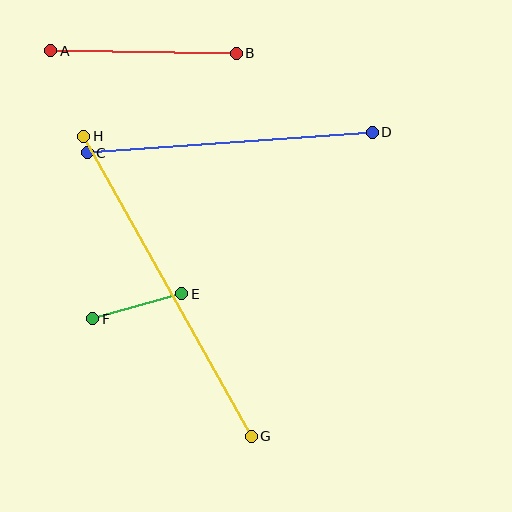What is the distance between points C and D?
The distance is approximately 286 pixels.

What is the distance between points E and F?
The distance is approximately 92 pixels.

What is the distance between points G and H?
The distance is approximately 344 pixels.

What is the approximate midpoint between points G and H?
The midpoint is at approximately (168, 286) pixels.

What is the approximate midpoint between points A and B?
The midpoint is at approximately (143, 52) pixels.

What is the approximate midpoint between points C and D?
The midpoint is at approximately (230, 143) pixels.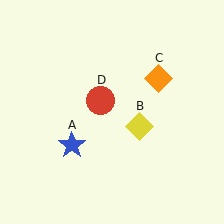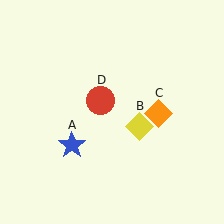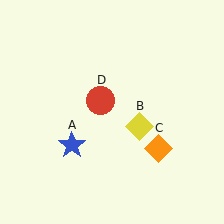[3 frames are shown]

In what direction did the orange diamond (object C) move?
The orange diamond (object C) moved down.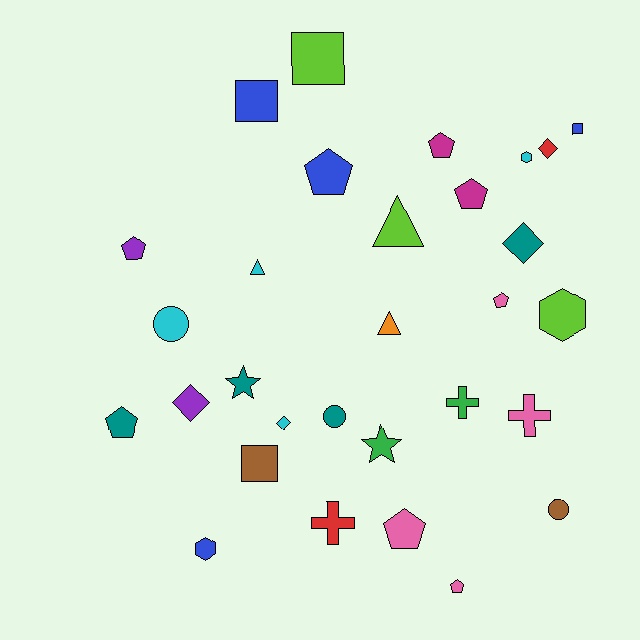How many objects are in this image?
There are 30 objects.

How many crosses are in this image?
There are 3 crosses.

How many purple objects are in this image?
There are 2 purple objects.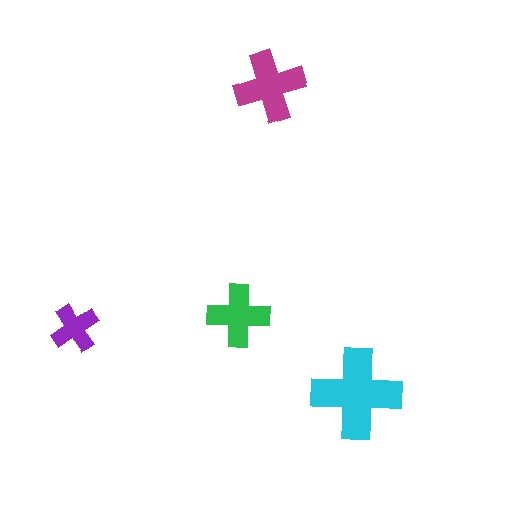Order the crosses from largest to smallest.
the cyan one, the magenta one, the green one, the purple one.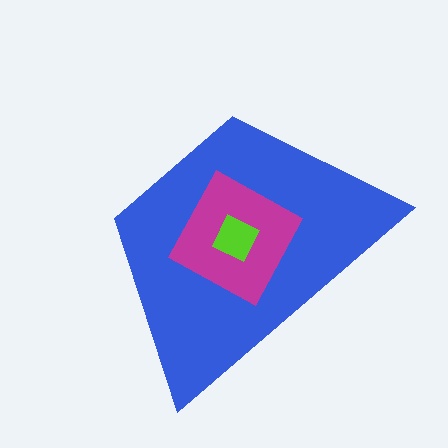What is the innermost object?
The lime square.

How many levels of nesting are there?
3.